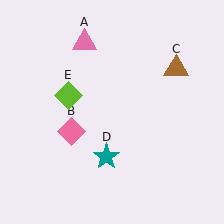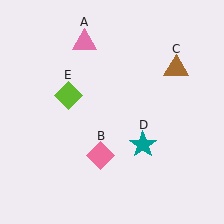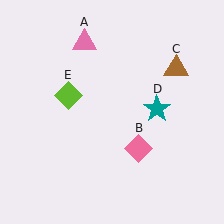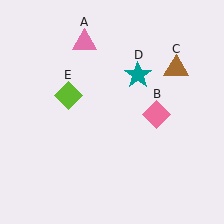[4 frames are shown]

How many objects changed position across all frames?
2 objects changed position: pink diamond (object B), teal star (object D).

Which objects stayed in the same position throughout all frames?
Pink triangle (object A) and brown triangle (object C) and lime diamond (object E) remained stationary.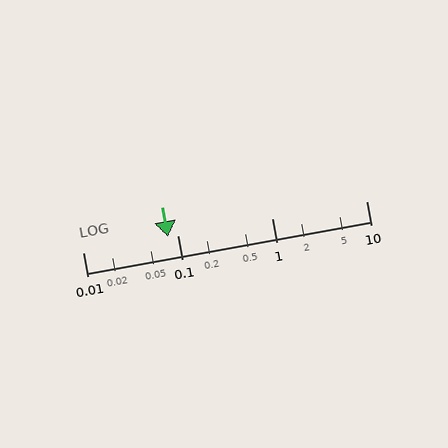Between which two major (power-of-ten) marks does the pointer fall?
The pointer is between 0.01 and 0.1.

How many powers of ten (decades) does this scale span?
The scale spans 3 decades, from 0.01 to 10.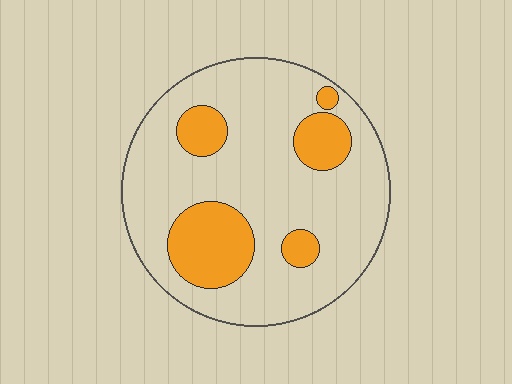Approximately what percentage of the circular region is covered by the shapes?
Approximately 20%.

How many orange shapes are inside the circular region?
5.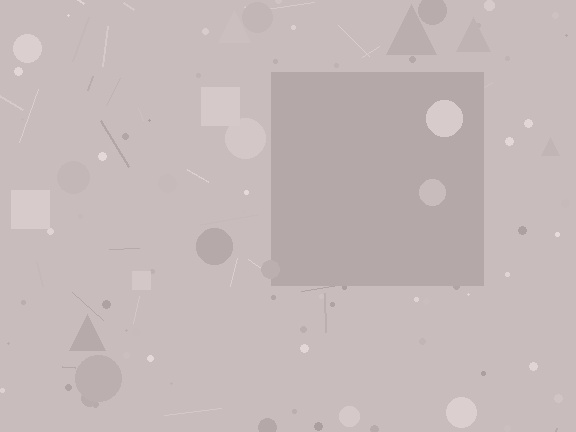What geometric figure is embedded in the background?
A square is embedded in the background.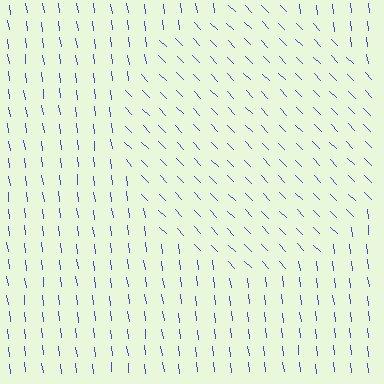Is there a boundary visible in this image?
Yes, there is a texture boundary formed by a change in line orientation.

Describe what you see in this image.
The image is filled with small blue line segments. A circle region in the image has lines oriented differently from the surrounding lines, creating a visible texture boundary.